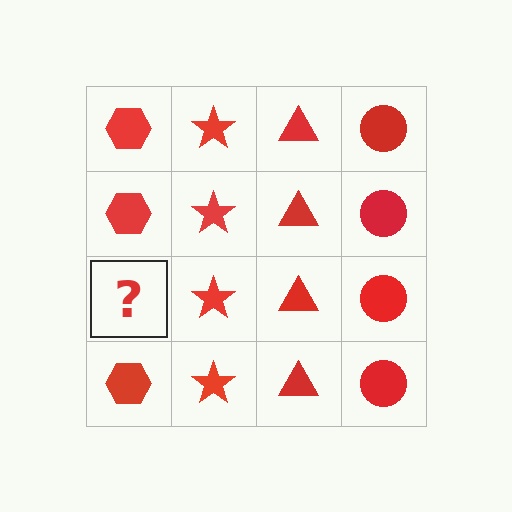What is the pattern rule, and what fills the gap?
The rule is that each column has a consistent shape. The gap should be filled with a red hexagon.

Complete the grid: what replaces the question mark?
The question mark should be replaced with a red hexagon.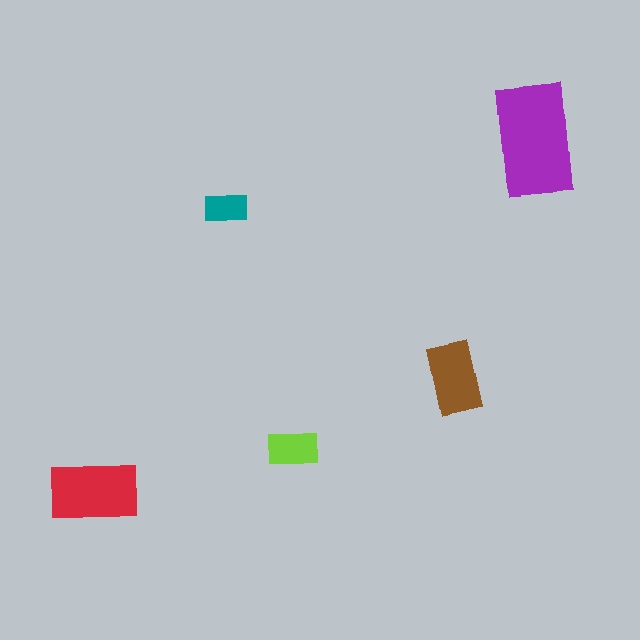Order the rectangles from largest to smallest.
the purple one, the red one, the brown one, the lime one, the teal one.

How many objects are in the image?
There are 5 objects in the image.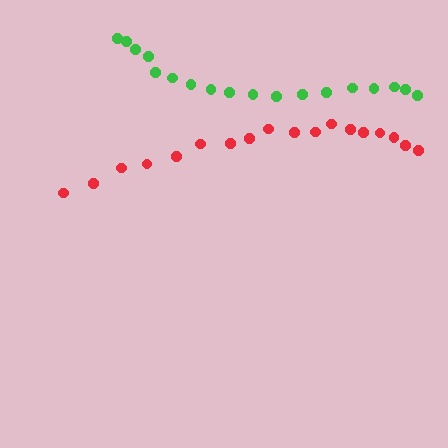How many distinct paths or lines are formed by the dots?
There are 2 distinct paths.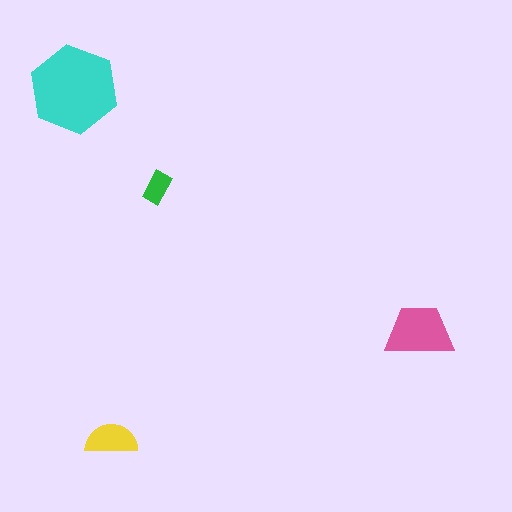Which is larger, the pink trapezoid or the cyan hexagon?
The cyan hexagon.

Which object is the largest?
The cyan hexagon.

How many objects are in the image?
There are 4 objects in the image.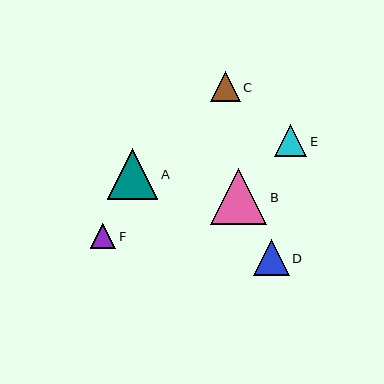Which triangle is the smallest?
Triangle F is the smallest with a size of approximately 25 pixels.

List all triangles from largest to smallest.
From largest to smallest: B, A, D, E, C, F.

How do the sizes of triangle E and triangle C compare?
Triangle E and triangle C are approximately the same size.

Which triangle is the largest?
Triangle B is the largest with a size of approximately 56 pixels.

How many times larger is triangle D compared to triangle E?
Triangle D is approximately 1.1 times the size of triangle E.